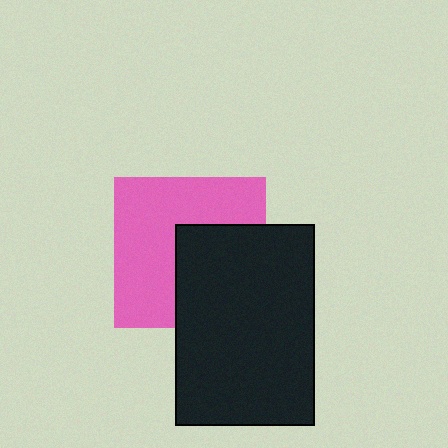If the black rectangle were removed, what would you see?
You would see the complete pink square.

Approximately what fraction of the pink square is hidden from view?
Roughly 41% of the pink square is hidden behind the black rectangle.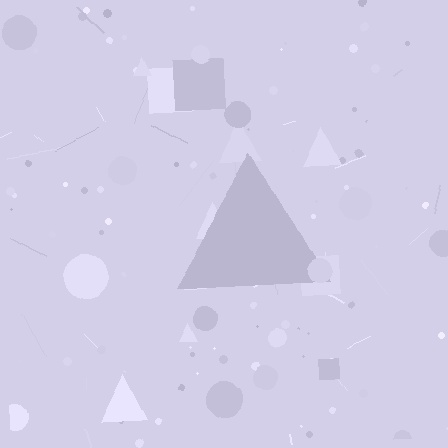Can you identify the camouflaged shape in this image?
The camouflaged shape is a triangle.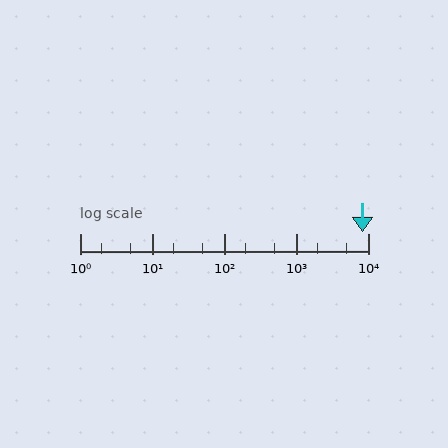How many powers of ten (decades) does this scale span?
The scale spans 4 decades, from 1 to 10000.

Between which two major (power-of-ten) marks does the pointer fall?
The pointer is between 1000 and 10000.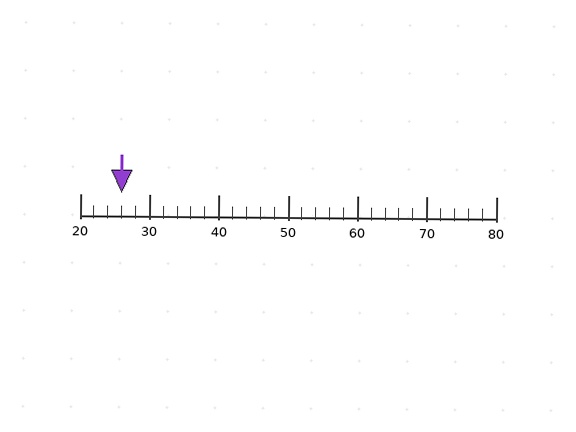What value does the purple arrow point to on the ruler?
The purple arrow points to approximately 26.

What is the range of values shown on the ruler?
The ruler shows values from 20 to 80.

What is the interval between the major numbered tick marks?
The major tick marks are spaced 10 units apart.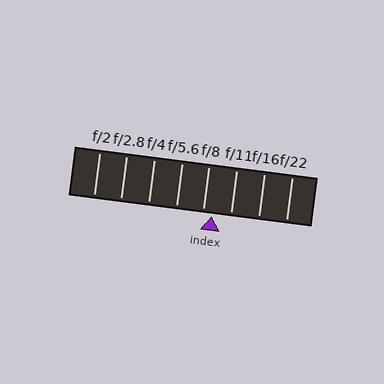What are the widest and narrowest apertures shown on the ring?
The widest aperture shown is f/2 and the narrowest is f/22.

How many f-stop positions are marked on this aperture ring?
There are 8 f-stop positions marked.